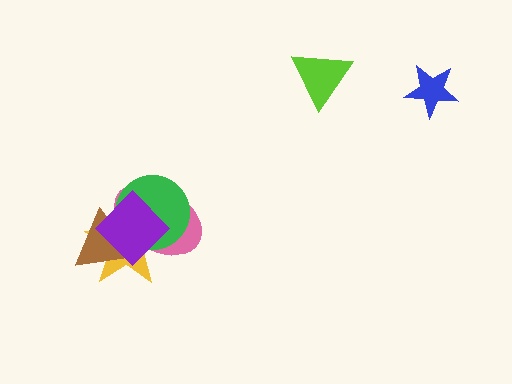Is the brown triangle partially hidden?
Yes, it is partially covered by another shape.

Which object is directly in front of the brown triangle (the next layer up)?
The pink ellipse is directly in front of the brown triangle.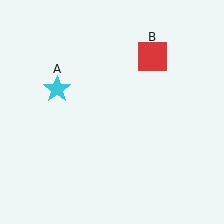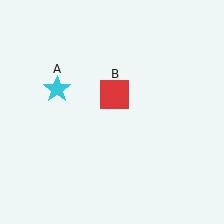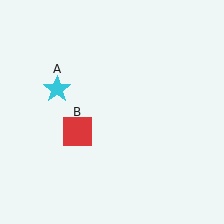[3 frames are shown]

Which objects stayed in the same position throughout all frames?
Cyan star (object A) remained stationary.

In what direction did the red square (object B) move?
The red square (object B) moved down and to the left.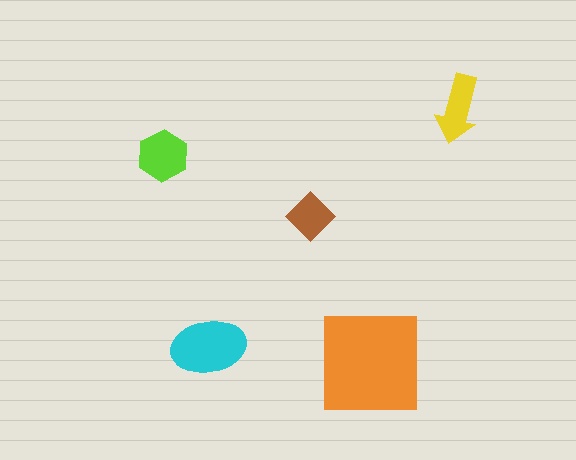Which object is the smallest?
The brown diamond.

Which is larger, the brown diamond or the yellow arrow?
The yellow arrow.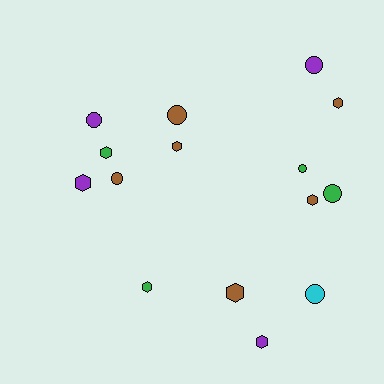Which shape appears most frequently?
Hexagon, with 8 objects.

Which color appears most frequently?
Brown, with 6 objects.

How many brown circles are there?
There are 2 brown circles.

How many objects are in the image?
There are 15 objects.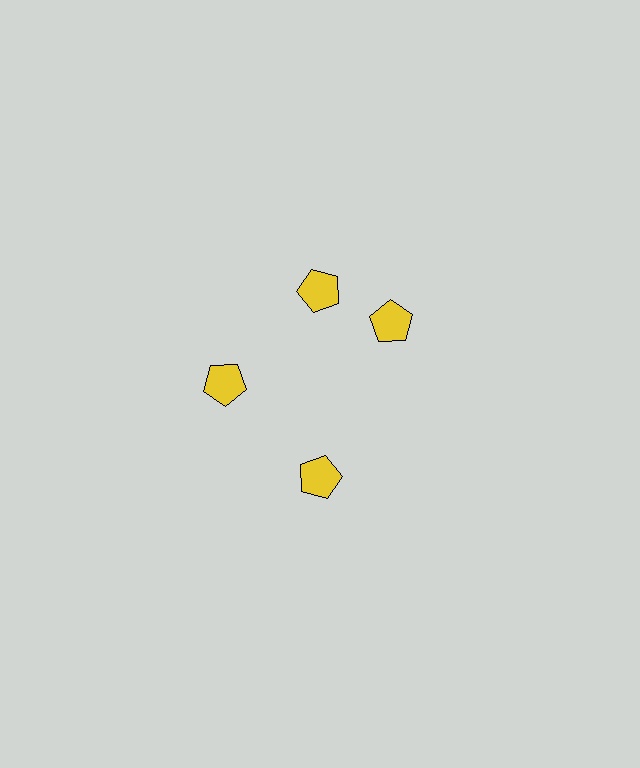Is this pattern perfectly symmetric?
No. The 4 yellow pentagons are arranged in a ring, but one element near the 3 o'clock position is rotated out of alignment along the ring, breaking the 4-fold rotational symmetry.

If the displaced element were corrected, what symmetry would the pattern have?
It would have 4-fold rotational symmetry — the pattern would map onto itself every 90 degrees.